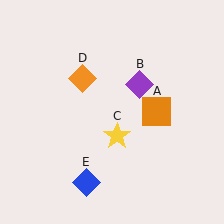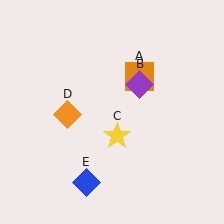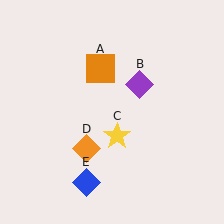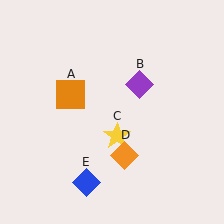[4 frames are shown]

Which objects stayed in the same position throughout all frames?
Purple diamond (object B) and yellow star (object C) and blue diamond (object E) remained stationary.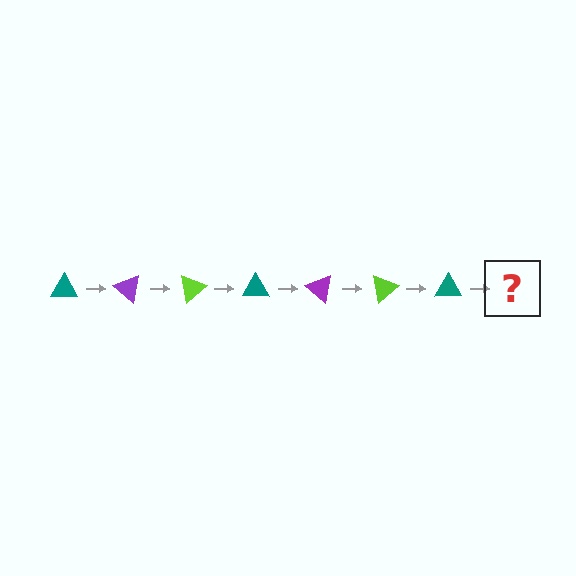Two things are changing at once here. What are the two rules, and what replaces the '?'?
The two rules are that it rotates 40 degrees each step and the color cycles through teal, purple, and lime. The '?' should be a purple triangle, rotated 280 degrees from the start.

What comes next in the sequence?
The next element should be a purple triangle, rotated 280 degrees from the start.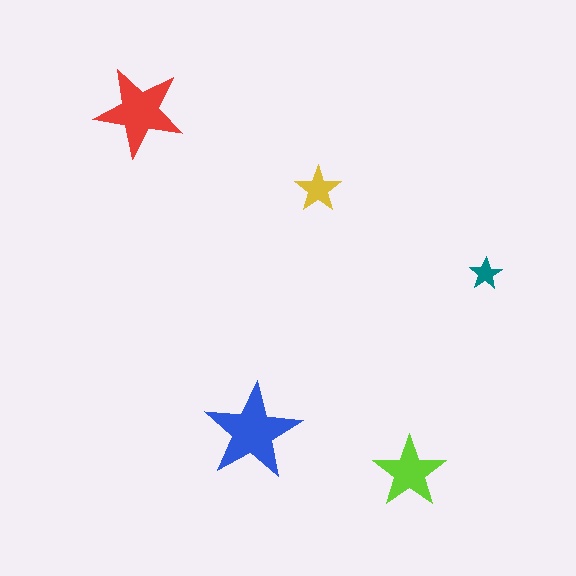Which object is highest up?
The red star is topmost.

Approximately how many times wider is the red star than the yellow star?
About 2 times wider.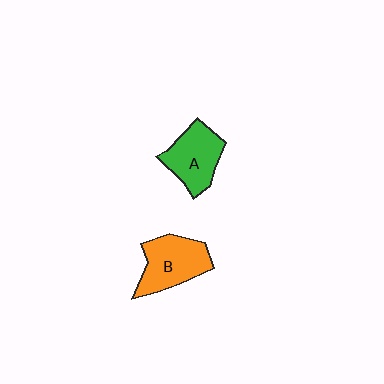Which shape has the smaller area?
Shape A (green).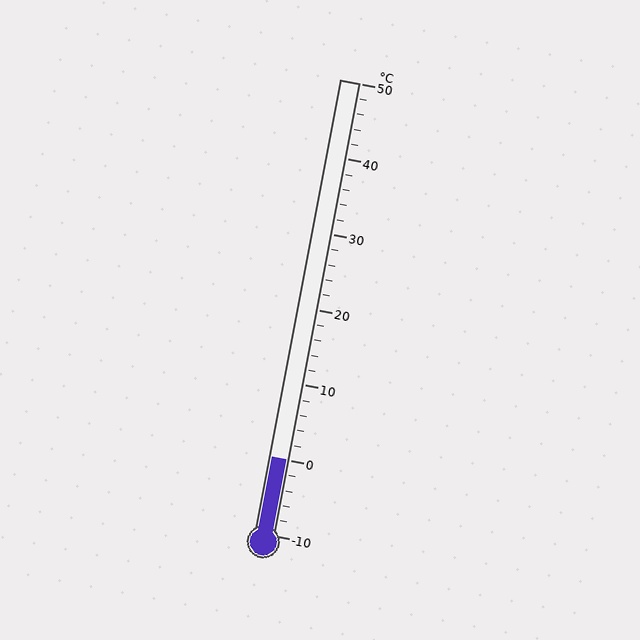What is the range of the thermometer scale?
The thermometer scale ranges from -10°C to 50°C.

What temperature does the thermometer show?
The thermometer shows approximately 0°C.